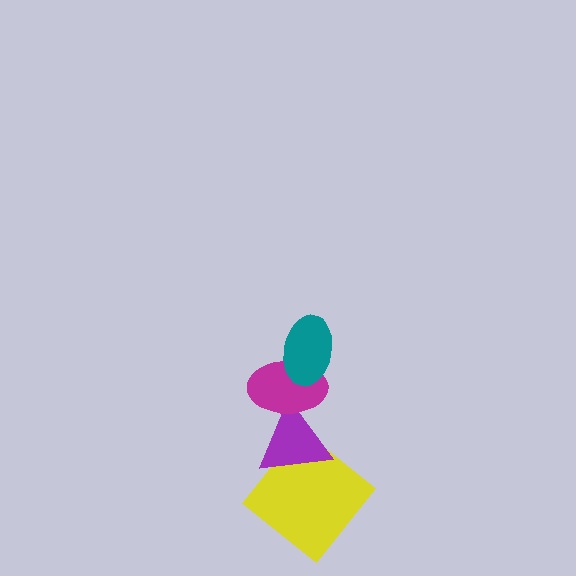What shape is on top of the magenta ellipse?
The teal ellipse is on top of the magenta ellipse.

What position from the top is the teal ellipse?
The teal ellipse is 1st from the top.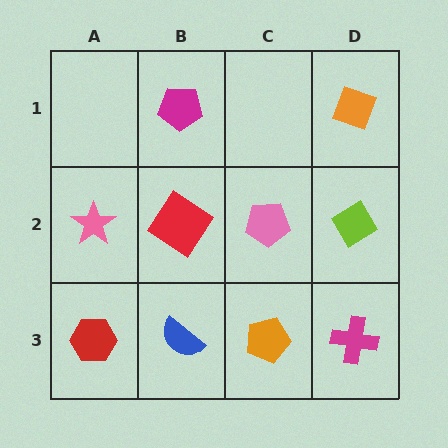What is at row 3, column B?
A blue semicircle.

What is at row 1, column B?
A magenta pentagon.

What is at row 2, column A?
A pink star.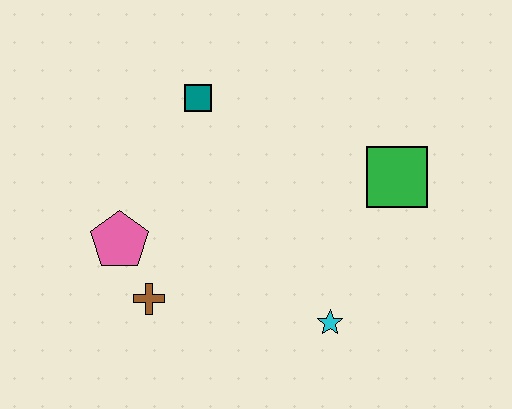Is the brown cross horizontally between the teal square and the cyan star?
No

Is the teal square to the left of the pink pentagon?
No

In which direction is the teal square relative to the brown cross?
The teal square is above the brown cross.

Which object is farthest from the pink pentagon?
The green square is farthest from the pink pentagon.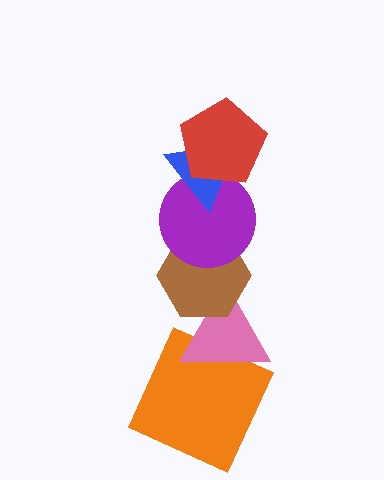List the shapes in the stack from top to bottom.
From top to bottom: the red pentagon, the blue triangle, the purple circle, the brown hexagon, the pink triangle, the orange square.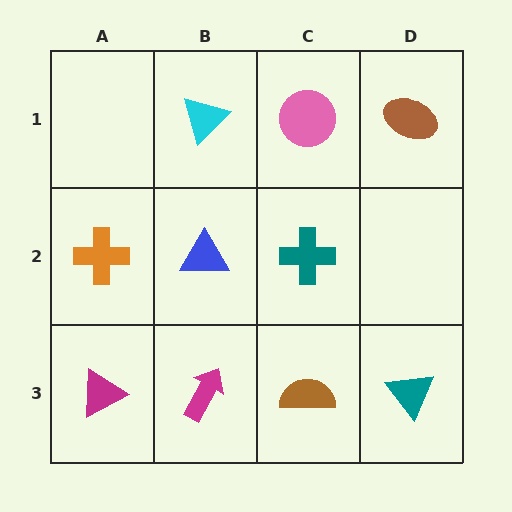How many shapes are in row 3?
4 shapes.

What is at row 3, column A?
A magenta triangle.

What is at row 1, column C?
A pink circle.